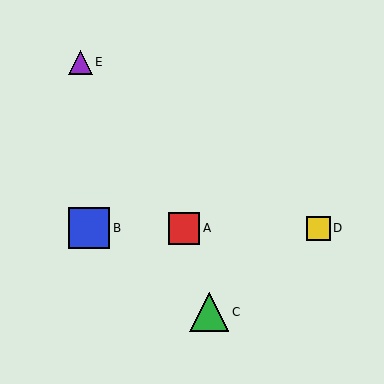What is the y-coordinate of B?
Object B is at y≈228.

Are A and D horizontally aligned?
Yes, both are at y≈228.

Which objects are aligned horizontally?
Objects A, B, D are aligned horizontally.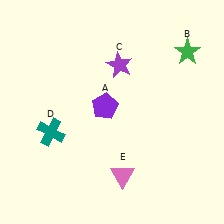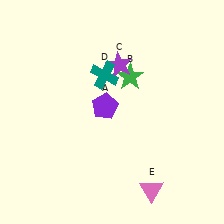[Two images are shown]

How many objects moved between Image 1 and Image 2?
3 objects moved between the two images.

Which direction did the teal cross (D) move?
The teal cross (D) moved up.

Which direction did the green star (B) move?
The green star (B) moved left.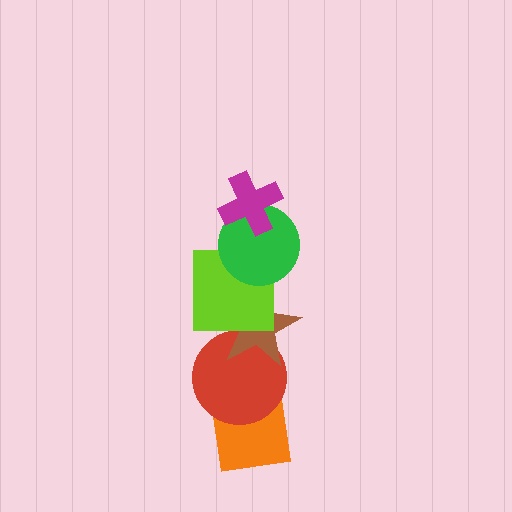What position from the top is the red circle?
The red circle is 5th from the top.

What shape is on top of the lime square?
The green circle is on top of the lime square.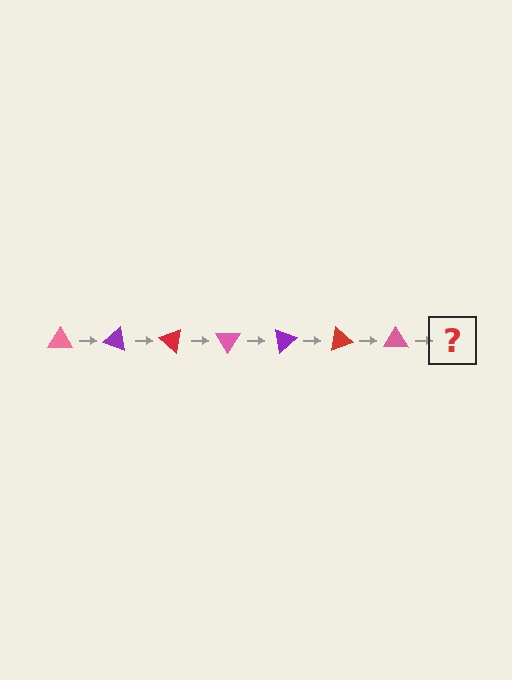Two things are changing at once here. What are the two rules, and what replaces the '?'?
The two rules are that it rotates 20 degrees each step and the color cycles through pink, purple, and red. The '?' should be a purple triangle, rotated 140 degrees from the start.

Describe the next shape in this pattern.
It should be a purple triangle, rotated 140 degrees from the start.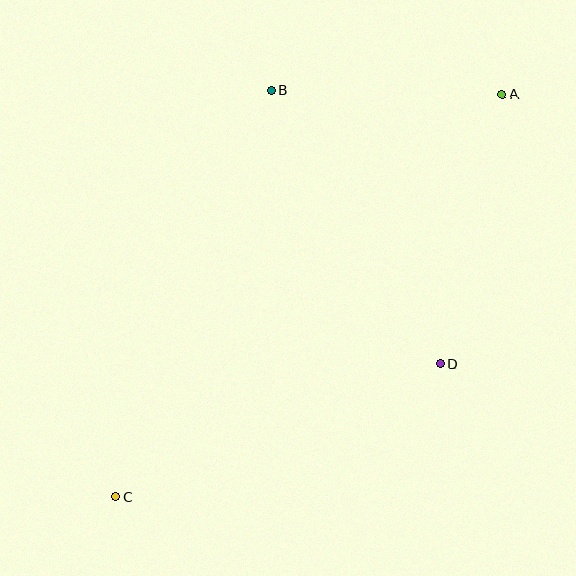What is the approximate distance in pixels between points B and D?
The distance between B and D is approximately 321 pixels.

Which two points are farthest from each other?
Points A and C are farthest from each other.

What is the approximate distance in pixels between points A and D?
The distance between A and D is approximately 277 pixels.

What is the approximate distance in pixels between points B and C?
The distance between B and C is approximately 435 pixels.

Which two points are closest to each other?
Points A and B are closest to each other.